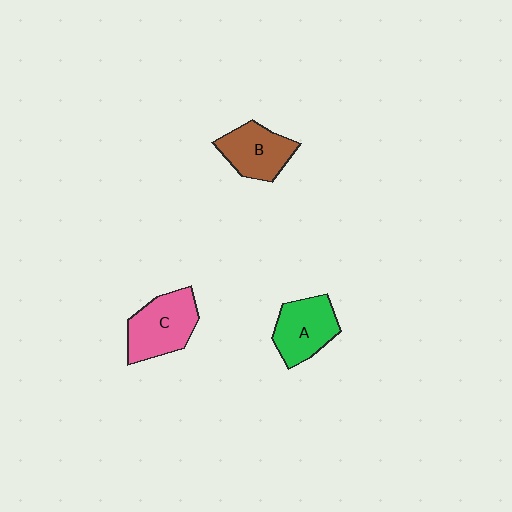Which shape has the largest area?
Shape C (pink).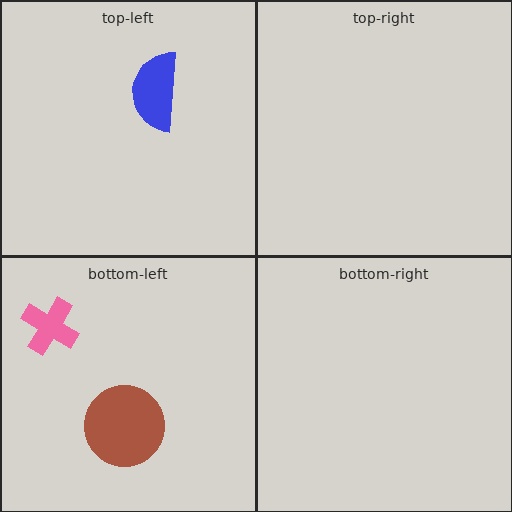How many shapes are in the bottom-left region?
2.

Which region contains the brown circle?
The bottom-left region.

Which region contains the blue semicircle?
The top-left region.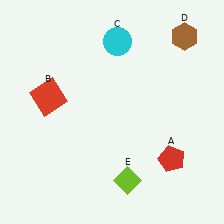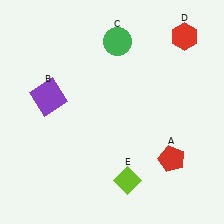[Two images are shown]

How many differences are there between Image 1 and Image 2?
There are 3 differences between the two images.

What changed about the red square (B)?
In Image 1, B is red. In Image 2, it changed to purple.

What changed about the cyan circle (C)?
In Image 1, C is cyan. In Image 2, it changed to green.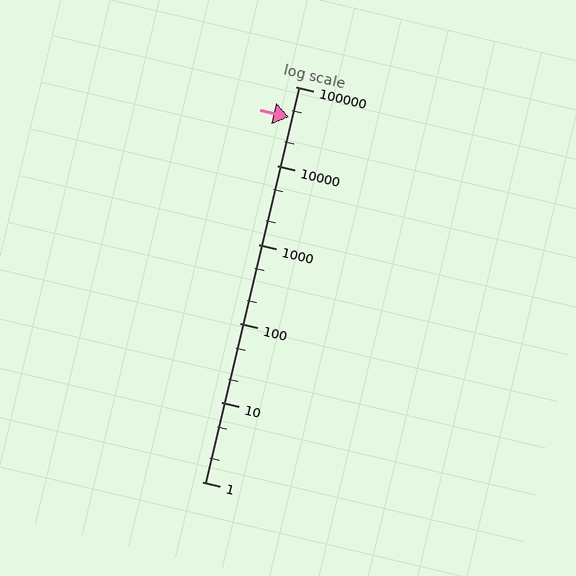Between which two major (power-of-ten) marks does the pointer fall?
The pointer is between 10000 and 100000.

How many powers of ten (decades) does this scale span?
The scale spans 5 decades, from 1 to 100000.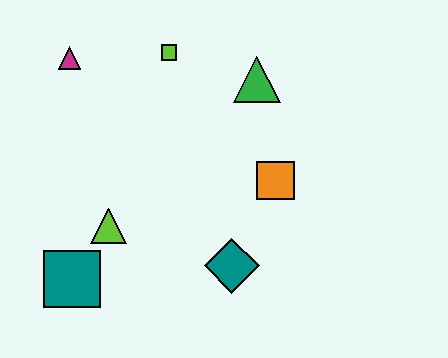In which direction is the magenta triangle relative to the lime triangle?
The magenta triangle is above the lime triangle.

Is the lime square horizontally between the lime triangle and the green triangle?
Yes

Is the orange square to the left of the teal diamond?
No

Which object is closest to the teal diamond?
The orange square is closest to the teal diamond.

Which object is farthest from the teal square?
The green triangle is farthest from the teal square.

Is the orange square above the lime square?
No